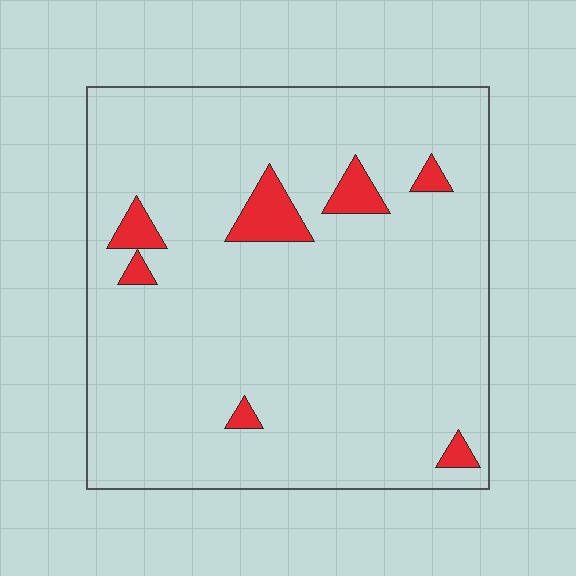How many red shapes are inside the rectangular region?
7.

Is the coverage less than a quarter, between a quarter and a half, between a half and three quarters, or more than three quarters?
Less than a quarter.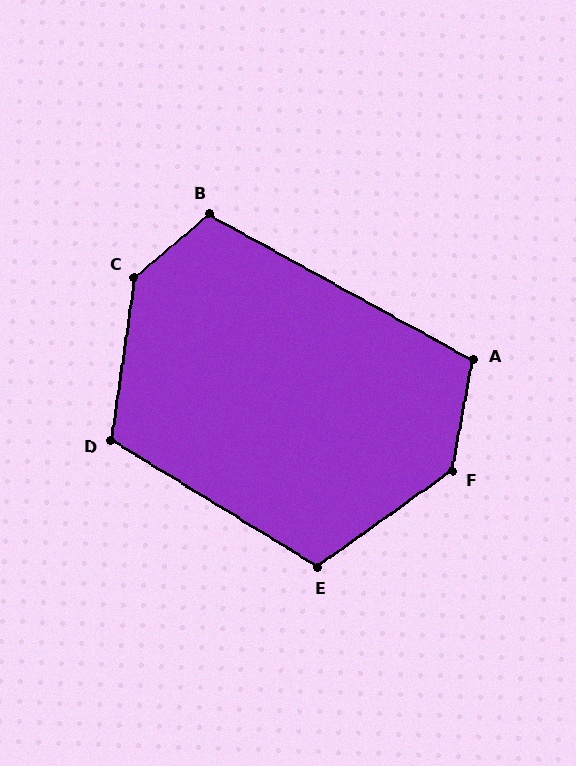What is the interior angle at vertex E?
Approximately 113 degrees (obtuse).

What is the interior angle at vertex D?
Approximately 113 degrees (obtuse).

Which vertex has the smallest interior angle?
A, at approximately 108 degrees.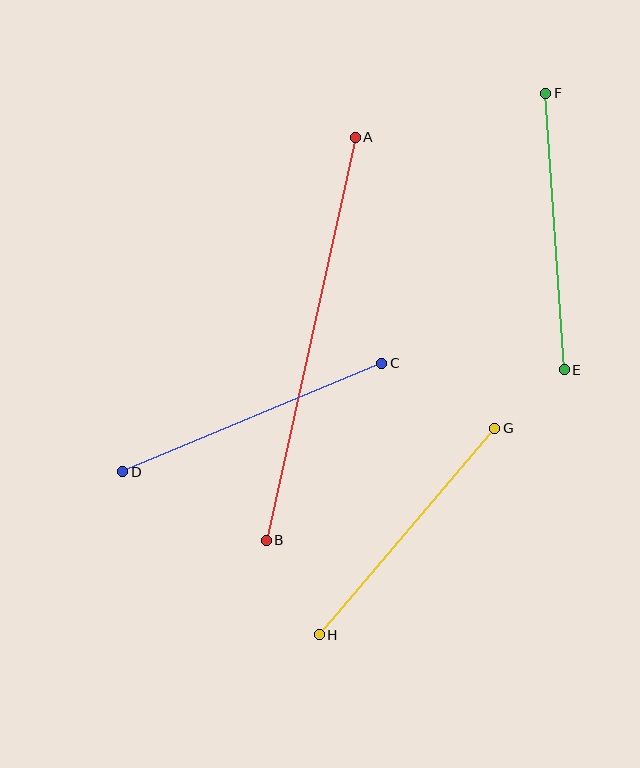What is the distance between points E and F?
The distance is approximately 277 pixels.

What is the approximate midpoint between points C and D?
The midpoint is at approximately (252, 418) pixels.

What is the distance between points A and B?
The distance is approximately 413 pixels.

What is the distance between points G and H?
The distance is approximately 271 pixels.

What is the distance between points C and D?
The distance is approximately 281 pixels.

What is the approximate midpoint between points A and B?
The midpoint is at approximately (311, 339) pixels.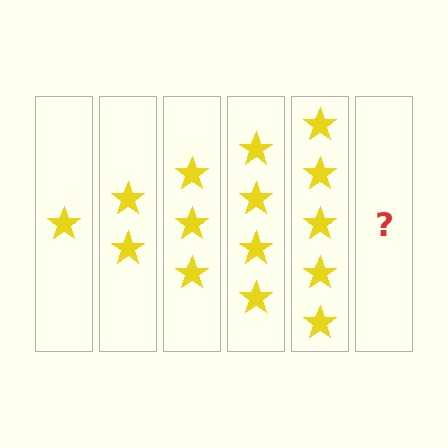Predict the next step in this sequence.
The next step is 6 stars.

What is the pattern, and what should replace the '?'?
The pattern is that each step adds one more star. The '?' should be 6 stars.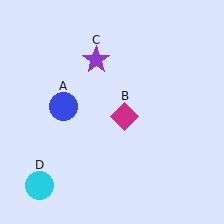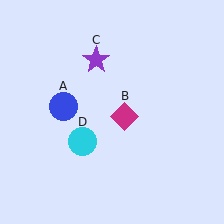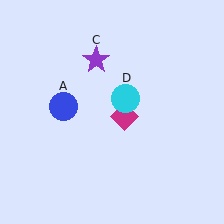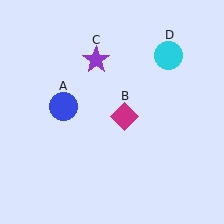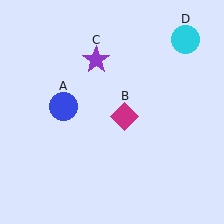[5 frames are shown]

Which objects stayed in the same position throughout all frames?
Blue circle (object A) and magenta diamond (object B) and purple star (object C) remained stationary.